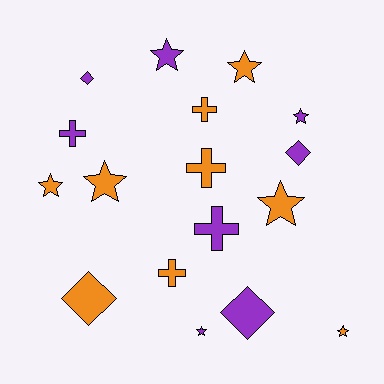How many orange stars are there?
There are 5 orange stars.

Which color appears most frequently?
Orange, with 9 objects.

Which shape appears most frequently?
Star, with 8 objects.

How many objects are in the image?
There are 17 objects.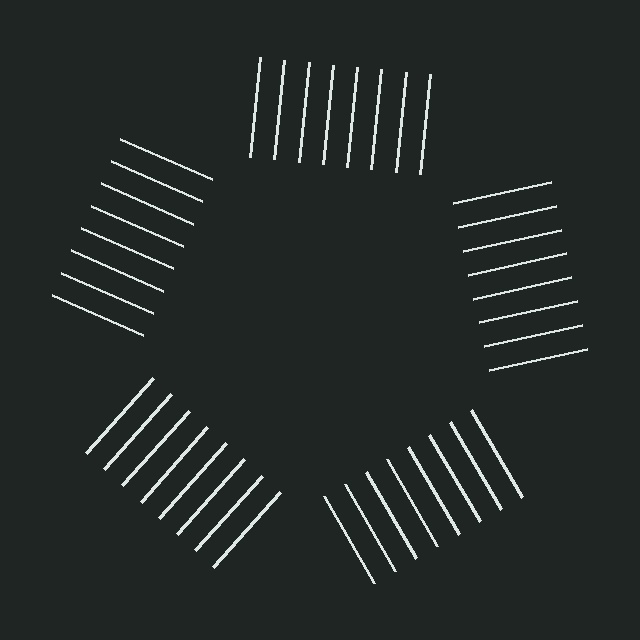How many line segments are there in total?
40 — 8 along each of the 5 edges.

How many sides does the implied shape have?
5 sides — the line-ends trace a pentagon.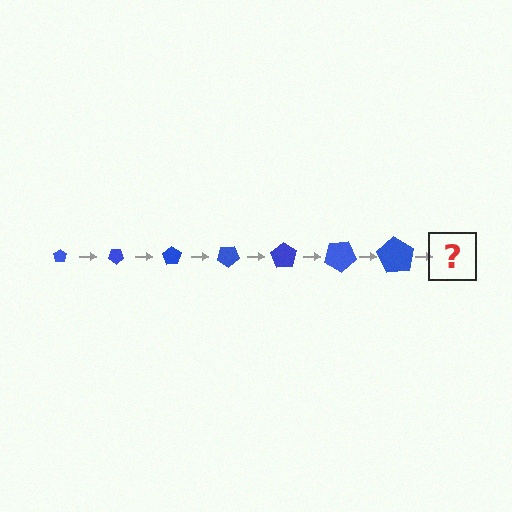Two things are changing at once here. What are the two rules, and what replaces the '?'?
The two rules are that the pentagon grows larger each step and it rotates 35 degrees each step. The '?' should be a pentagon, larger than the previous one and rotated 245 degrees from the start.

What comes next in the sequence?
The next element should be a pentagon, larger than the previous one and rotated 245 degrees from the start.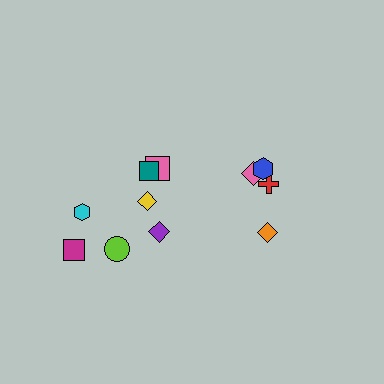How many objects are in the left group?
There are 7 objects.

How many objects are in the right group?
There are 4 objects.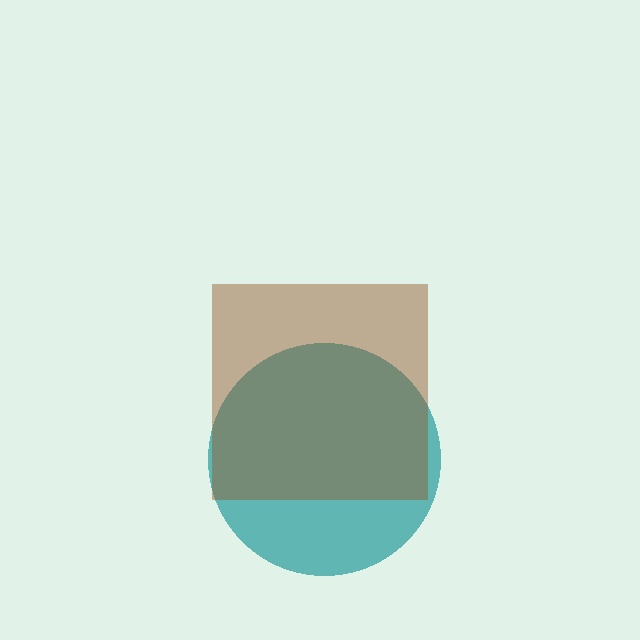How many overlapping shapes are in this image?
There are 2 overlapping shapes in the image.